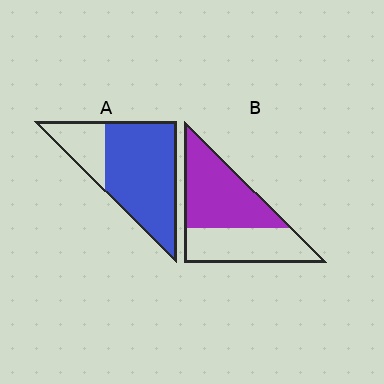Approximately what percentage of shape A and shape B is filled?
A is approximately 75% and B is approximately 55%.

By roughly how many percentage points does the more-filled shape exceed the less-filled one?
By roughly 20 percentage points (A over B).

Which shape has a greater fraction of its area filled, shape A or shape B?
Shape A.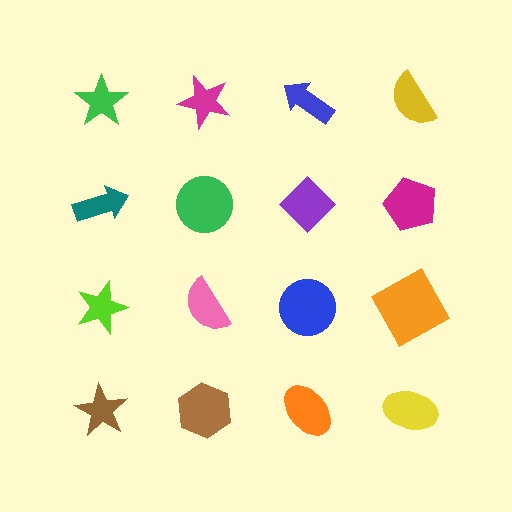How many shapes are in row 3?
4 shapes.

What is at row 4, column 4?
A yellow ellipse.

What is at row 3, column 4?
An orange square.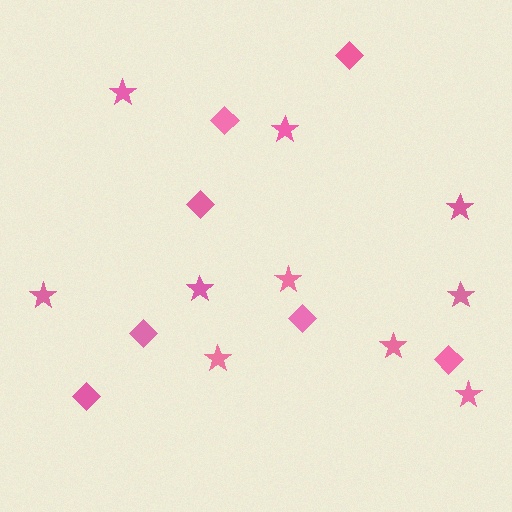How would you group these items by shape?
There are 2 groups: one group of stars (10) and one group of diamonds (7).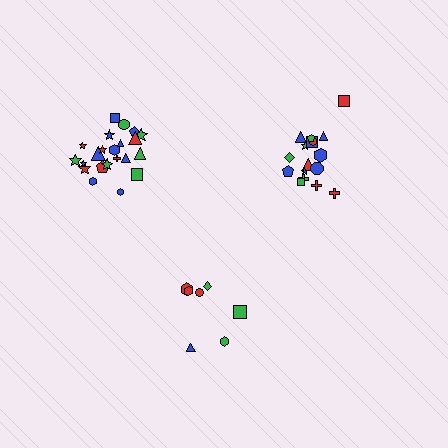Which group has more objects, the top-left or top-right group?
The top-left group.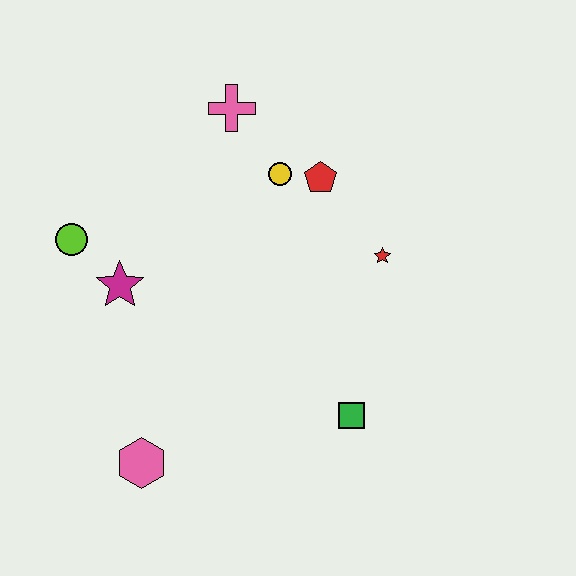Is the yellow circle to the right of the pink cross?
Yes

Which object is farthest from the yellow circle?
The pink hexagon is farthest from the yellow circle.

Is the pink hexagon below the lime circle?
Yes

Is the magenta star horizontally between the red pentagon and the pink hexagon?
No